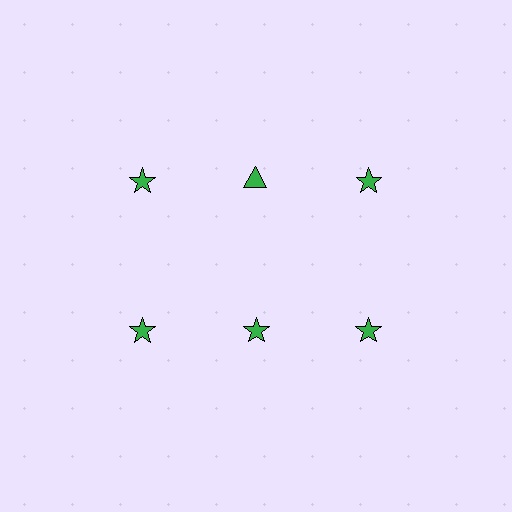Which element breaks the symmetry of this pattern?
The green triangle in the top row, second from left column breaks the symmetry. All other shapes are green stars.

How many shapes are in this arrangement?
There are 6 shapes arranged in a grid pattern.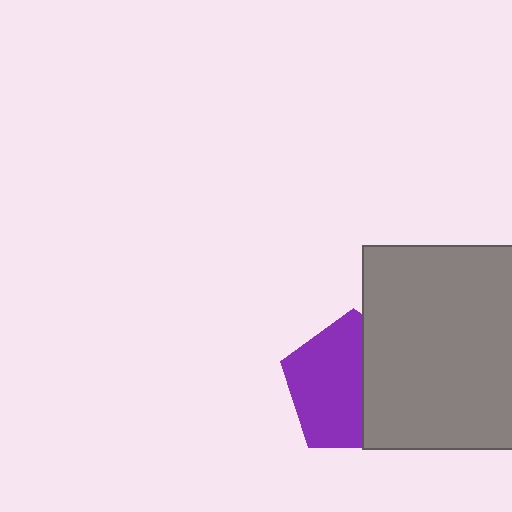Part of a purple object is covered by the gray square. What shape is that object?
It is a pentagon.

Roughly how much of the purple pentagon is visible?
About half of it is visible (roughly 58%).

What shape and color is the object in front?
The object in front is a gray square.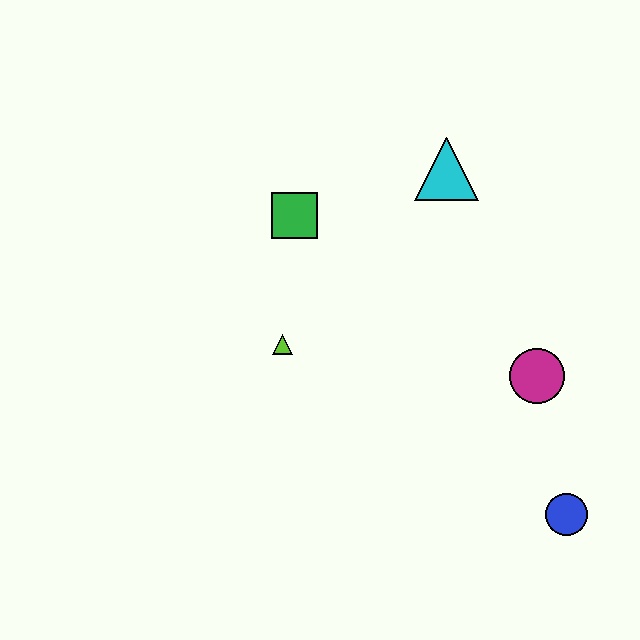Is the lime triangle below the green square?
Yes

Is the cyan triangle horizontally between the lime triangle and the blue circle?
Yes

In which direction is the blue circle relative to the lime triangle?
The blue circle is to the right of the lime triangle.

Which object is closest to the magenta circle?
The blue circle is closest to the magenta circle.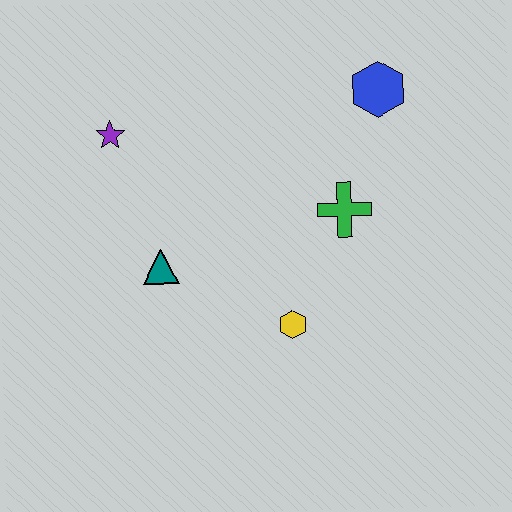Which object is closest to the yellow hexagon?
The green cross is closest to the yellow hexagon.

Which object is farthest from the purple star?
The blue hexagon is farthest from the purple star.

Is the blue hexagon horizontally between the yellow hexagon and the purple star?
No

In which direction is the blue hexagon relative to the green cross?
The blue hexagon is above the green cross.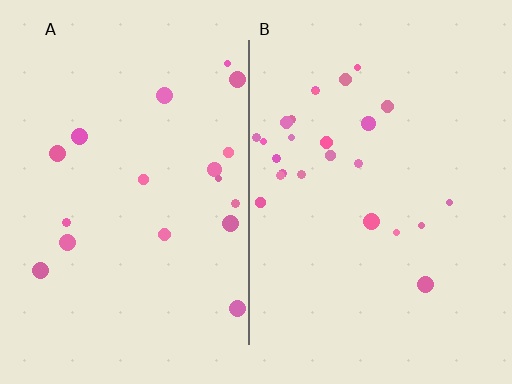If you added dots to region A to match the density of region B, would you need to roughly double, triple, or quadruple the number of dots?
Approximately double.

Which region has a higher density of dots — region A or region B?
B (the right).